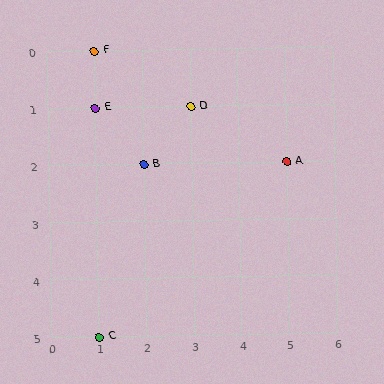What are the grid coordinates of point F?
Point F is at grid coordinates (1, 0).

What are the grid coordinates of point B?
Point B is at grid coordinates (2, 2).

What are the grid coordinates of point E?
Point E is at grid coordinates (1, 1).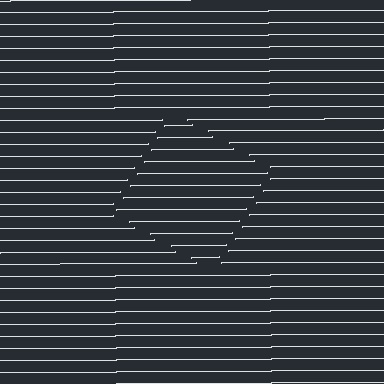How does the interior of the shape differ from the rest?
The interior of the shape contains the same grating, shifted by half a period — the contour is defined by the phase discontinuity where line-ends from the inner and outer gratings abut.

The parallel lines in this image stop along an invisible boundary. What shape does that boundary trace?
An illusory square. The interior of the shape contains the same grating, shifted by half a period — the contour is defined by the phase discontinuity where line-ends from the inner and outer gratings abut.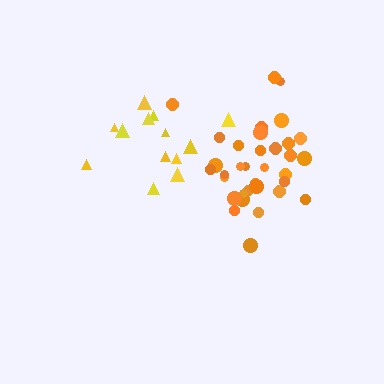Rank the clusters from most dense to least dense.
orange, yellow.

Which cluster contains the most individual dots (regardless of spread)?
Orange (34).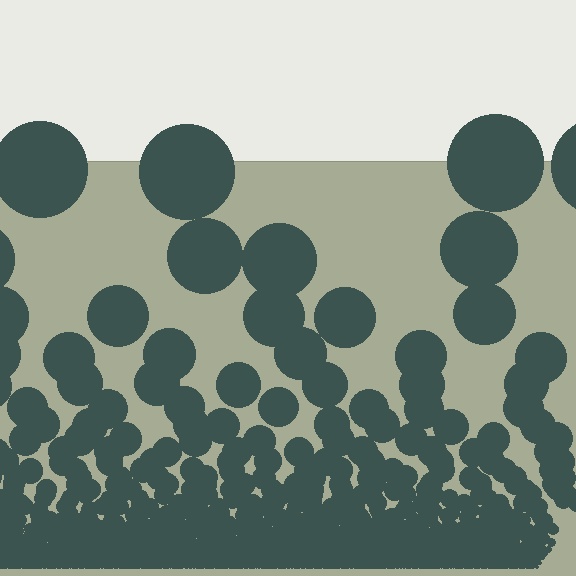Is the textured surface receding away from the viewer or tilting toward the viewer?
The surface appears to tilt toward the viewer. Texture elements get larger and sparser toward the top.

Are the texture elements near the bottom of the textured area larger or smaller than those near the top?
Smaller. The gradient is inverted — elements near the bottom are smaller and denser.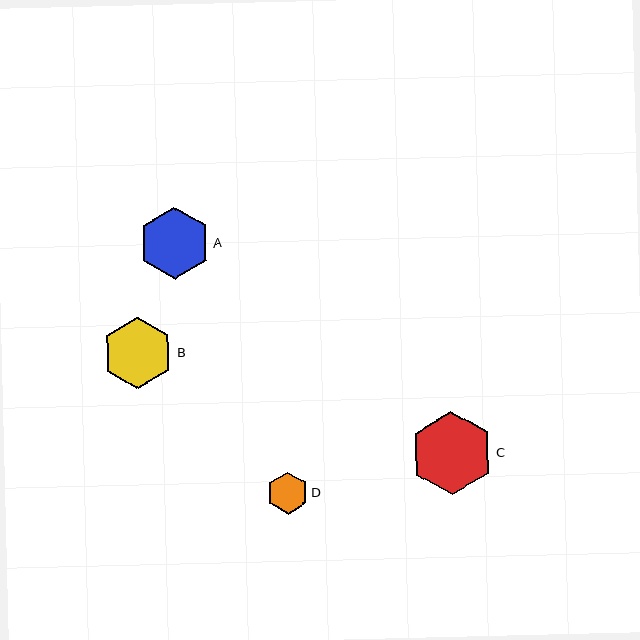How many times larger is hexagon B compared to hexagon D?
Hexagon B is approximately 1.7 times the size of hexagon D.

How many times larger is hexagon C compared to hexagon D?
Hexagon C is approximately 2.0 times the size of hexagon D.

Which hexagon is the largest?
Hexagon C is the largest with a size of approximately 83 pixels.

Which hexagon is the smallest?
Hexagon D is the smallest with a size of approximately 42 pixels.